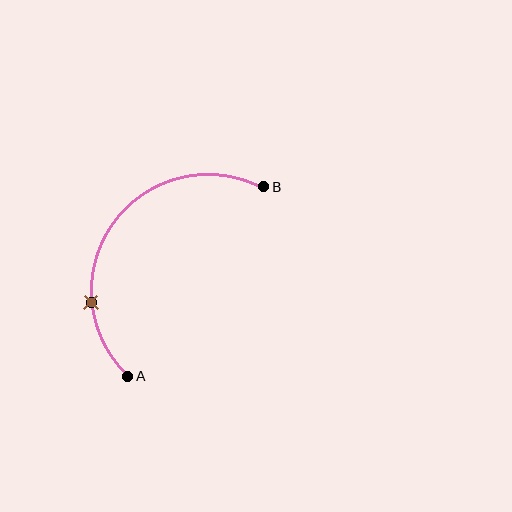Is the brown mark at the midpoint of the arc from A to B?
No. The brown mark lies on the arc but is closer to endpoint A. The arc midpoint would be at the point on the curve equidistant along the arc from both A and B.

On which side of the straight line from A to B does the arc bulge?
The arc bulges above and to the left of the straight line connecting A and B.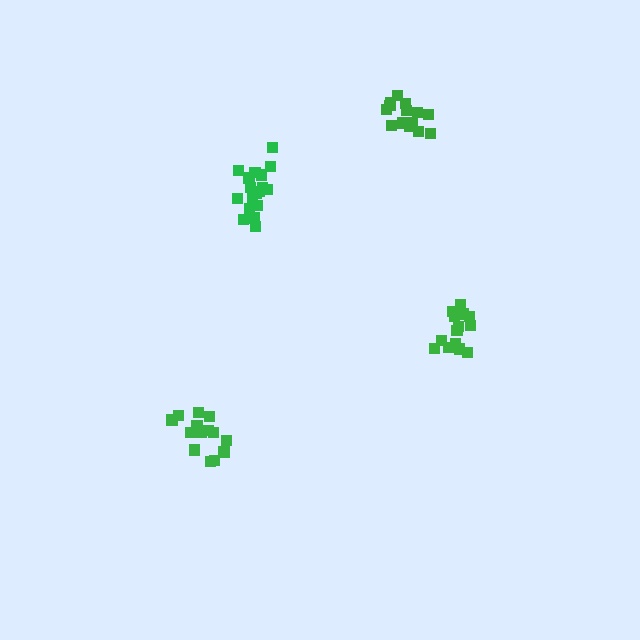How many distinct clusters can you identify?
There are 4 distinct clusters.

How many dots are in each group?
Group 1: 14 dots, Group 2: 15 dots, Group 3: 14 dots, Group 4: 18 dots (61 total).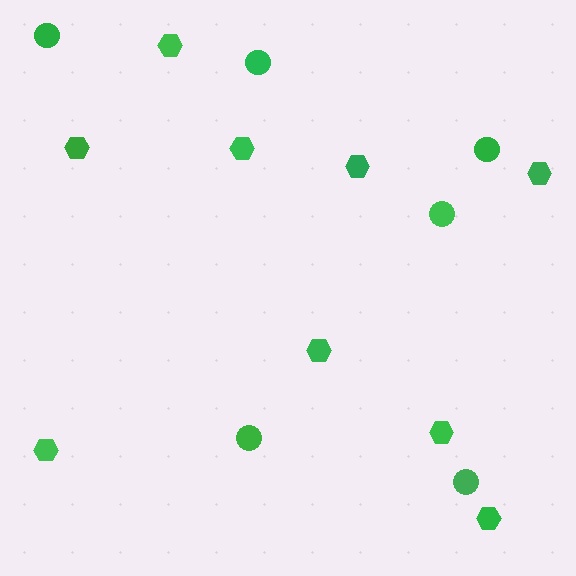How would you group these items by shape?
There are 2 groups: one group of hexagons (9) and one group of circles (6).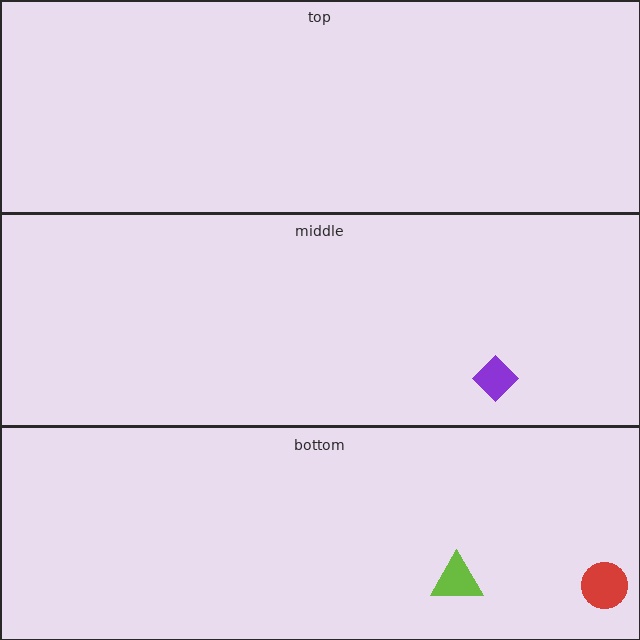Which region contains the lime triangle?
The bottom region.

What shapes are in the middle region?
The purple diamond.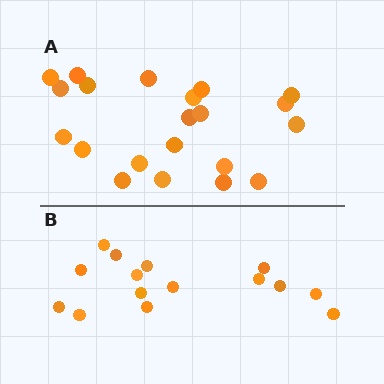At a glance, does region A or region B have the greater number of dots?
Region A (the top region) has more dots.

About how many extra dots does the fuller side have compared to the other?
Region A has about 6 more dots than region B.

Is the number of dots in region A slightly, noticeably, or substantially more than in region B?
Region A has noticeably more, but not dramatically so. The ratio is roughly 1.4 to 1.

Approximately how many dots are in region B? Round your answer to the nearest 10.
About 20 dots. (The exact count is 15, which rounds to 20.)